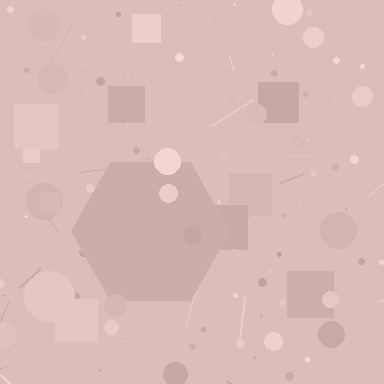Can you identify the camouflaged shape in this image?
The camouflaged shape is a hexagon.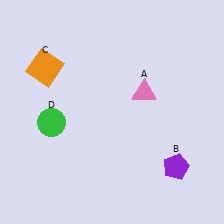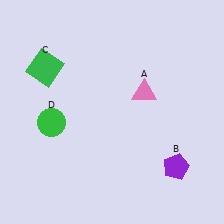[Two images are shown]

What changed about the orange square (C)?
In Image 1, C is orange. In Image 2, it changed to green.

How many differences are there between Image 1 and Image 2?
There is 1 difference between the two images.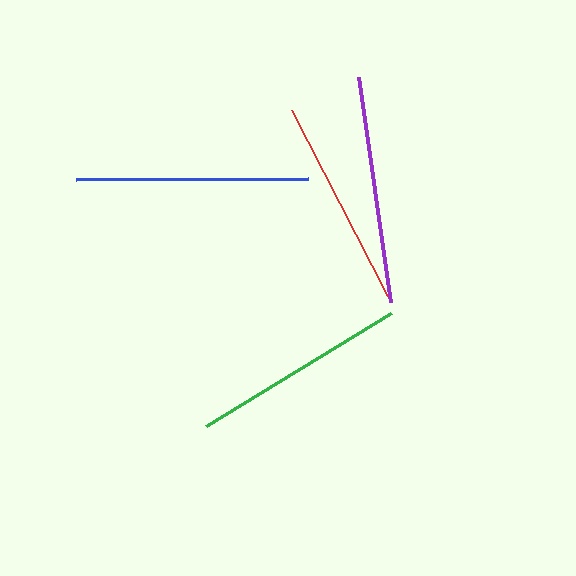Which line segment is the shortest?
The red line is the shortest at approximately 209 pixels.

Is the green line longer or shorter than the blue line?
The blue line is longer than the green line.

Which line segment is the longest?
The blue line is the longest at approximately 232 pixels.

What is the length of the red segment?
The red segment is approximately 209 pixels long.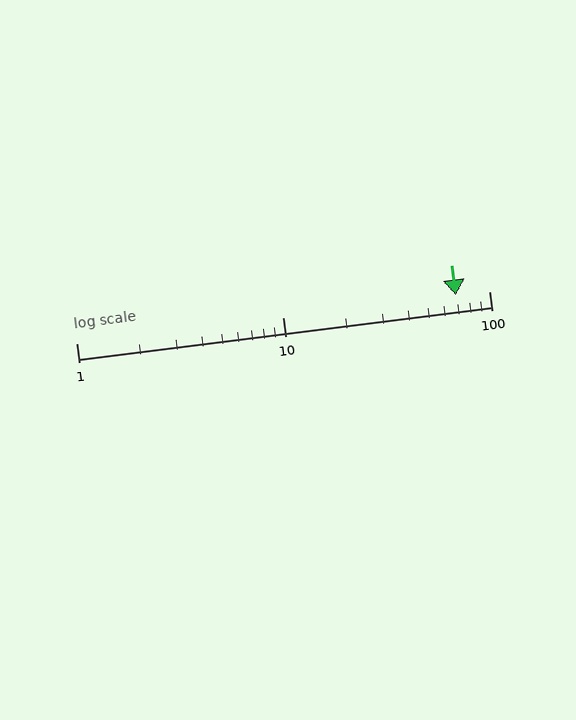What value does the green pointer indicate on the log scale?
The pointer indicates approximately 69.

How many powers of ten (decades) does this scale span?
The scale spans 2 decades, from 1 to 100.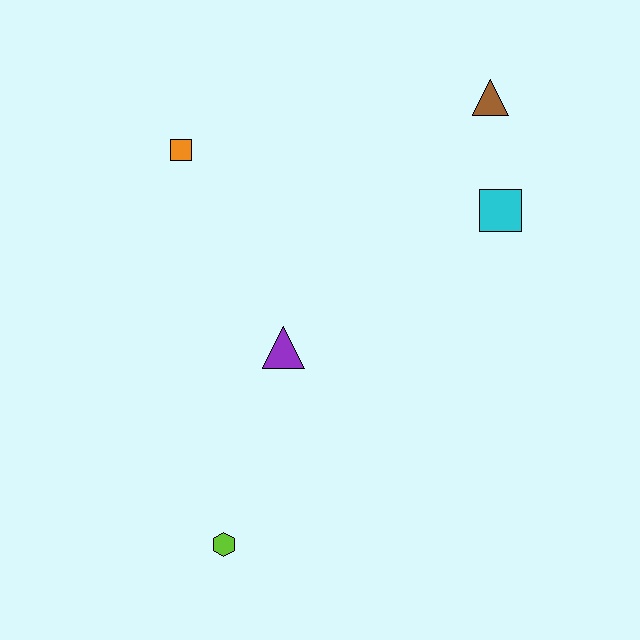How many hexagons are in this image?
There is 1 hexagon.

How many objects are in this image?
There are 5 objects.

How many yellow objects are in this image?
There are no yellow objects.